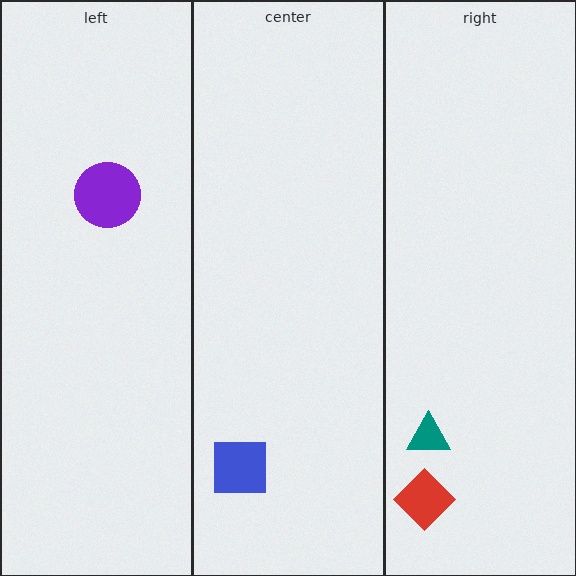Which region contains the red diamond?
The right region.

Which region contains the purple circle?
The left region.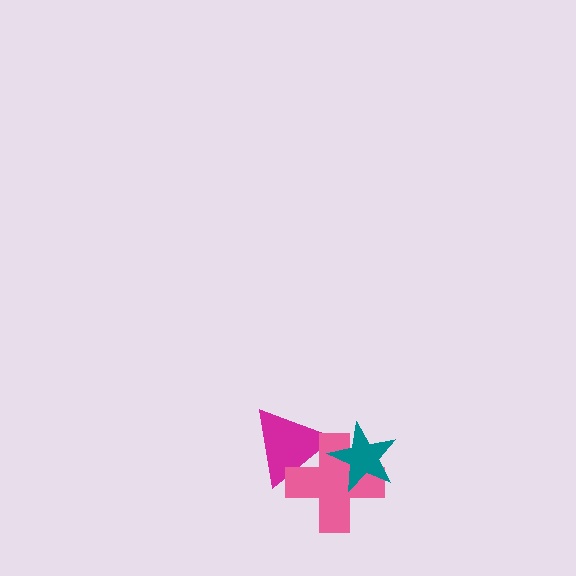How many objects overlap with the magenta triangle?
1 object overlaps with the magenta triangle.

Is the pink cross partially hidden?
Yes, it is partially covered by another shape.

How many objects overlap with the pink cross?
2 objects overlap with the pink cross.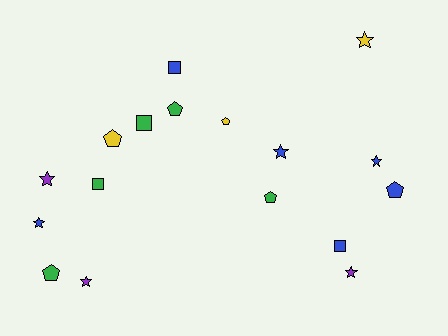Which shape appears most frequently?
Star, with 7 objects.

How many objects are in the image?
There are 17 objects.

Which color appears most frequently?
Blue, with 6 objects.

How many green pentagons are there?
There are 3 green pentagons.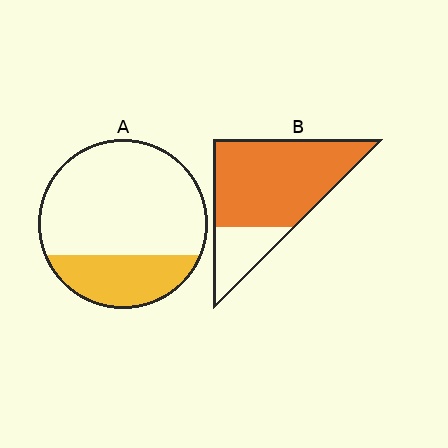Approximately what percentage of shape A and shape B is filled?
A is approximately 25% and B is approximately 75%.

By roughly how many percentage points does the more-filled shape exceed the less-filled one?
By roughly 50 percentage points (B over A).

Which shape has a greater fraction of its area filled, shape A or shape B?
Shape B.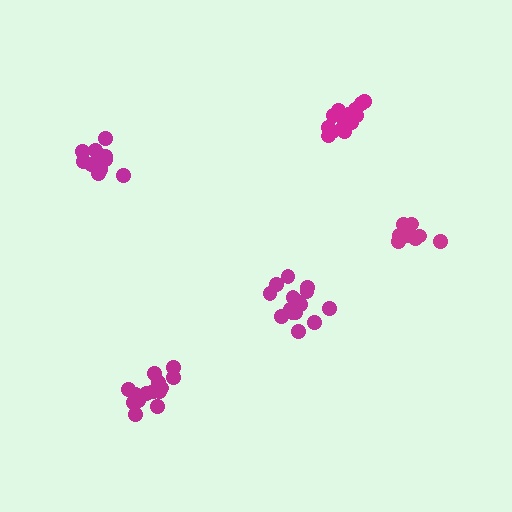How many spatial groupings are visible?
There are 5 spatial groupings.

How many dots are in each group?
Group 1: 12 dots, Group 2: 14 dots, Group 3: 9 dots, Group 4: 14 dots, Group 5: 15 dots (64 total).